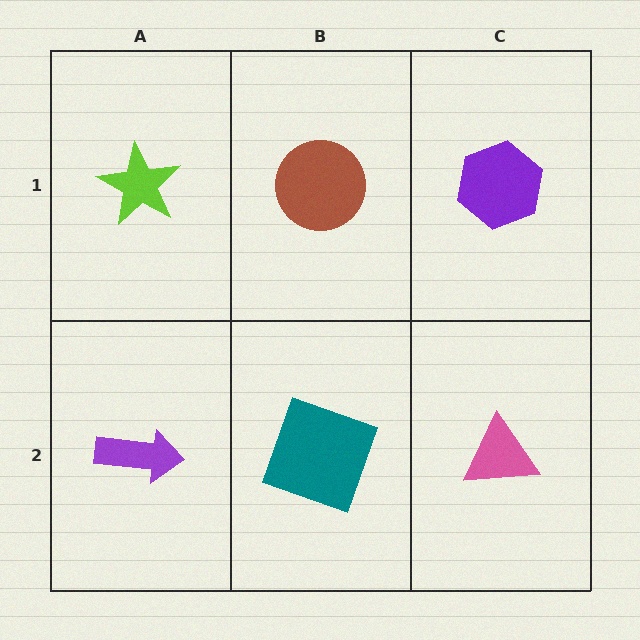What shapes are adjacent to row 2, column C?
A purple hexagon (row 1, column C), a teal square (row 2, column B).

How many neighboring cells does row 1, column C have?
2.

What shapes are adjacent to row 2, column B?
A brown circle (row 1, column B), a purple arrow (row 2, column A), a pink triangle (row 2, column C).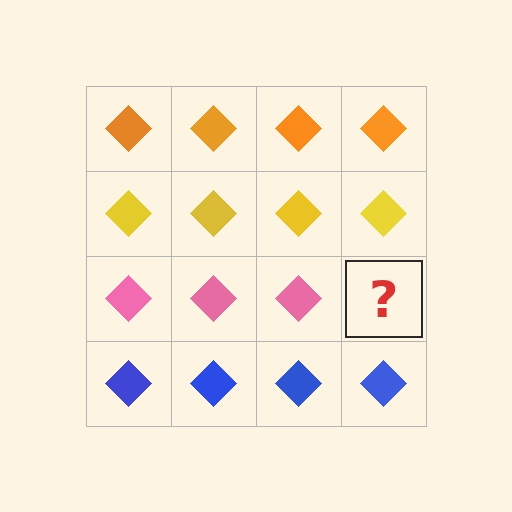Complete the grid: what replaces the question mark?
The question mark should be replaced with a pink diamond.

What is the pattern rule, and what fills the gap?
The rule is that each row has a consistent color. The gap should be filled with a pink diamond.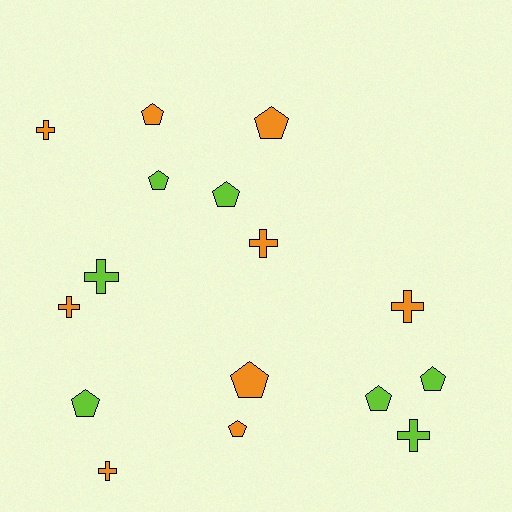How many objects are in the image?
There are 16 objects.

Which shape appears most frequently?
Pentagon, with 9 objects.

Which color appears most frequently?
Orange, with 9 objects.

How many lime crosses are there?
There are 2 lime crosses.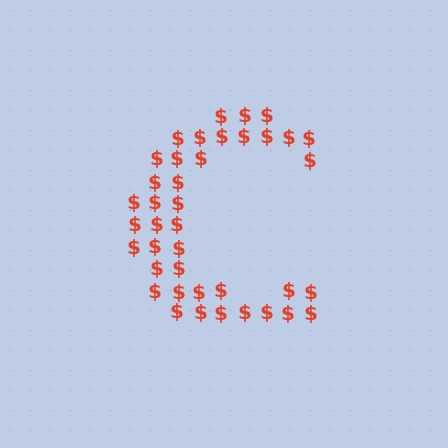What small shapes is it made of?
It is made of small dollar signs.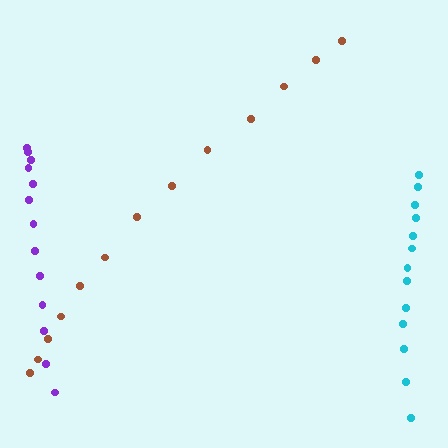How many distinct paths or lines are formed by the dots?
There are 3 distinct paths.